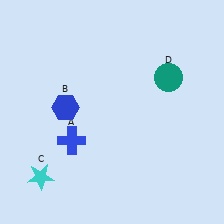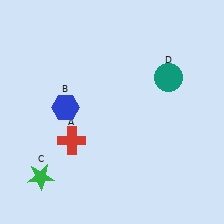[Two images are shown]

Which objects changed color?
A changed from blue to red. C changed from cyan to green.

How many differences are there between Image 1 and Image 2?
There are 2 differences between the two images.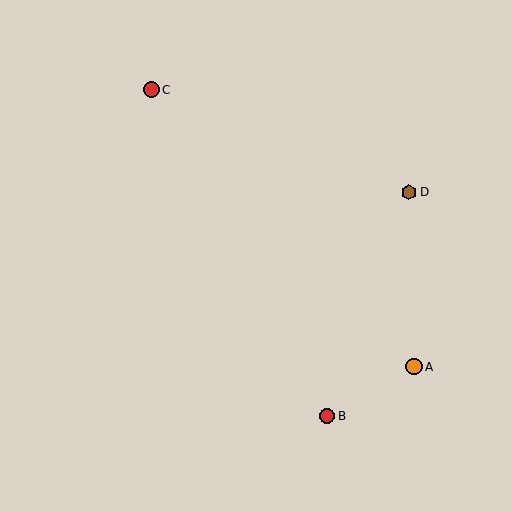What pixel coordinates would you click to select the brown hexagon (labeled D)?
Click at (409, 192) to select the brown hexagon D.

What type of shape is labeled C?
Shape C is a red circle.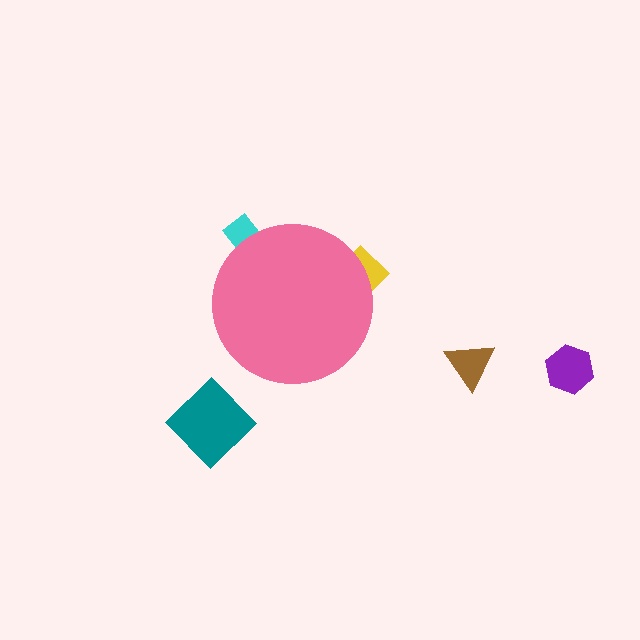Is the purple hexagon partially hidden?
No, the purple hexagon is fully visible.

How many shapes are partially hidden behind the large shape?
2 shapes are partially hidden.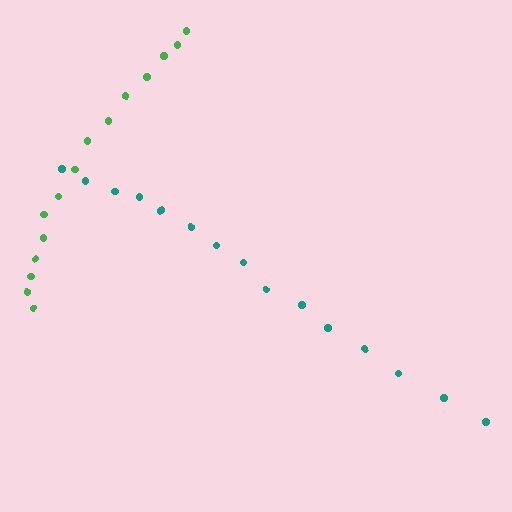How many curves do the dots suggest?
There are 2 distinct paths.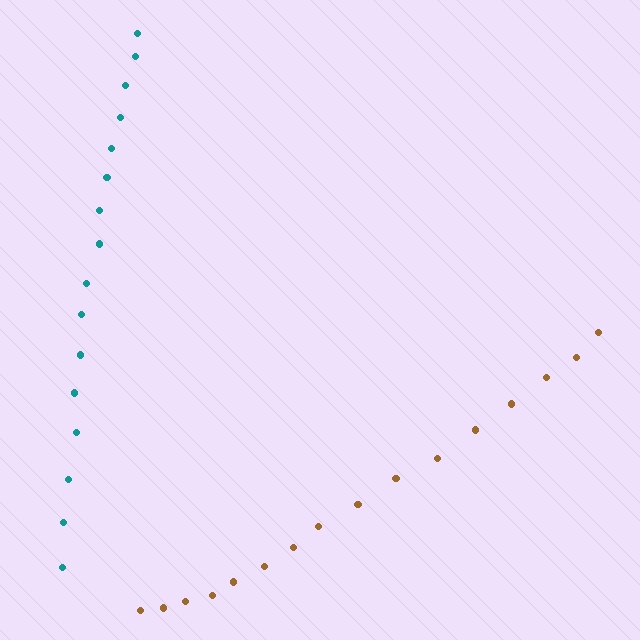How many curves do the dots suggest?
There are 2 distinct paths.